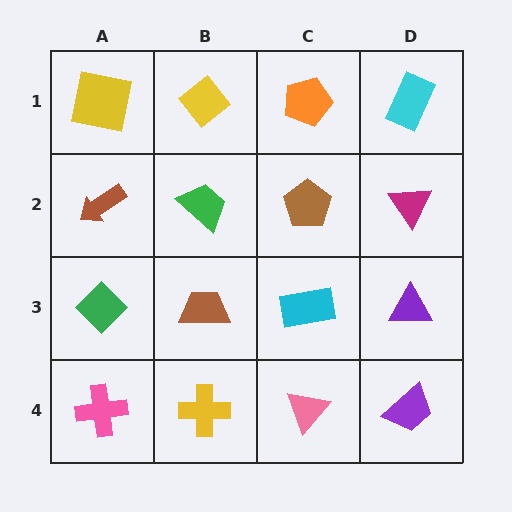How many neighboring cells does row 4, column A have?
2.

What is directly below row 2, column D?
A purple triangle.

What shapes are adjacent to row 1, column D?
A magenta triangle (row 2, column D), an orange pentagon (row 1, column C).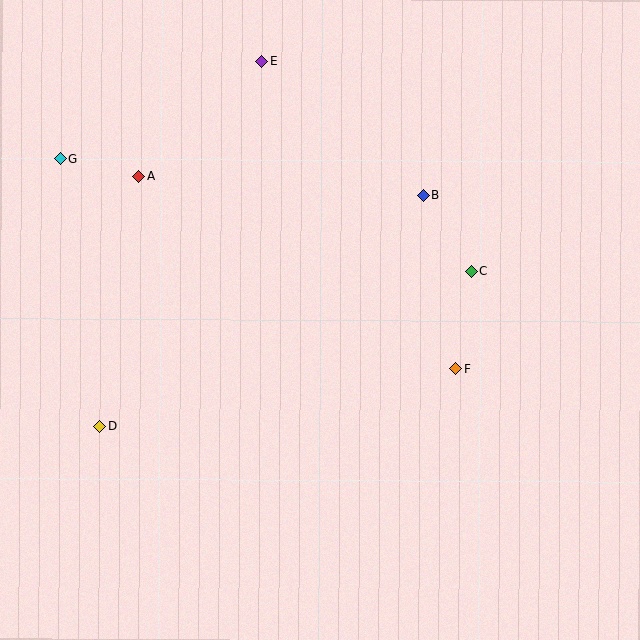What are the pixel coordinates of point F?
Point F is at (456, 369).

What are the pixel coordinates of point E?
Point E is at (262, 61).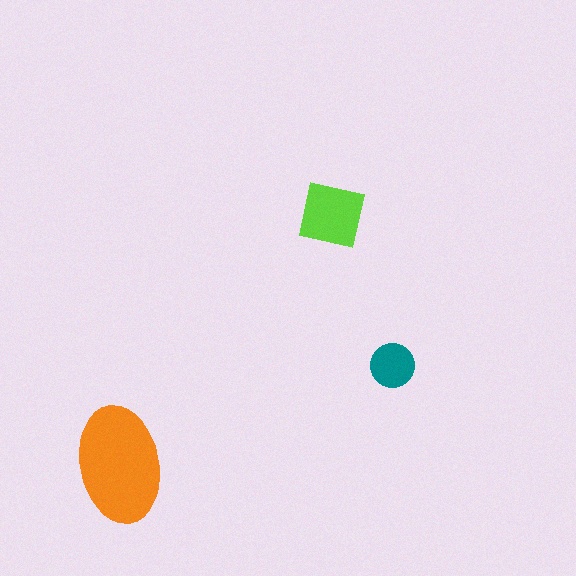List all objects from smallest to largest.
The teal circle, the lime square, the orange ellipse.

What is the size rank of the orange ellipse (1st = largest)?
1st.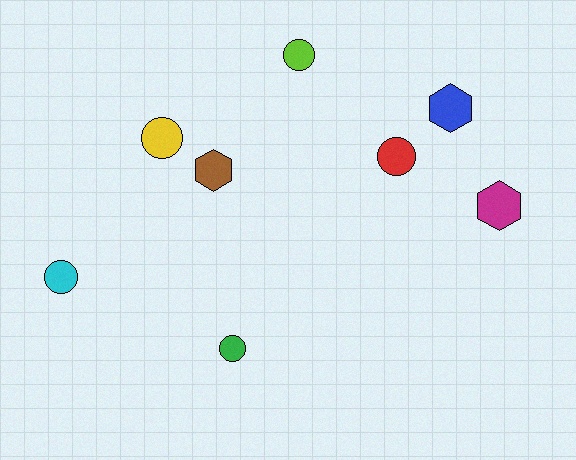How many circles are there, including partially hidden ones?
There are 5 circles.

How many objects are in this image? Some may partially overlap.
There are 8 objects.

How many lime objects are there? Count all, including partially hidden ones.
There is 1 lime object.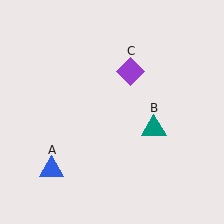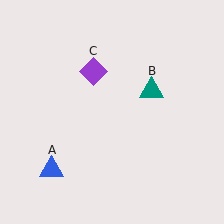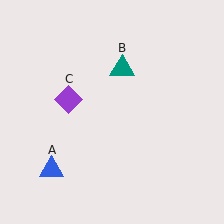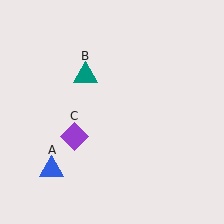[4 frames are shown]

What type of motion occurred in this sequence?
The teal triangle (object B), purple diamond (object C) rotated counterclockwise around the center of the scene.